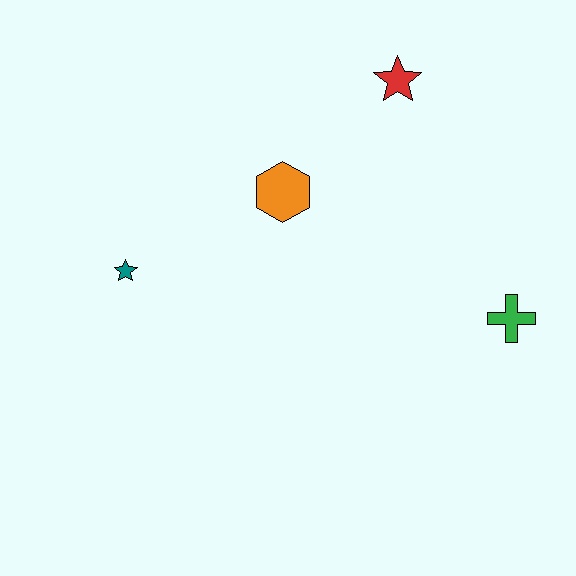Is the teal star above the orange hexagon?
No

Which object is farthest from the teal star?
The green cross is farthest from the teal star.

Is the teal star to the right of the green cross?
No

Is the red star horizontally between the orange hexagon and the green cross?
Yes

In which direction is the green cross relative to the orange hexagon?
The green cross is to the right of the orange hexagon.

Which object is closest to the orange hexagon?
The red star is closest to the orange hexagon.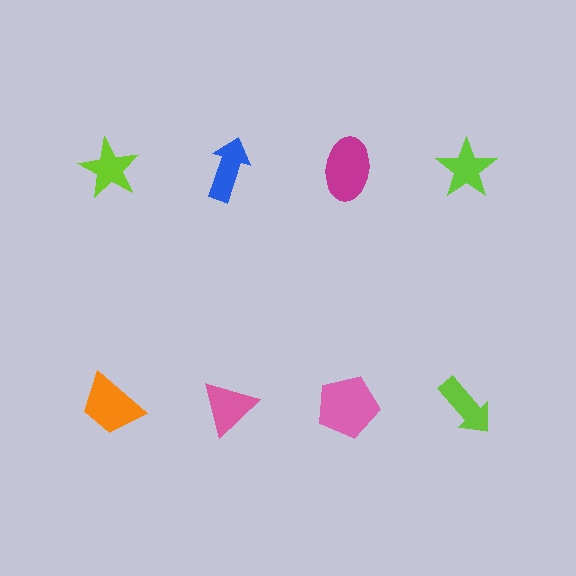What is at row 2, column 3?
A pink pentagon.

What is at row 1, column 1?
A lime star.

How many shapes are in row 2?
4 shapes.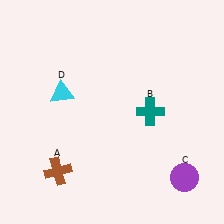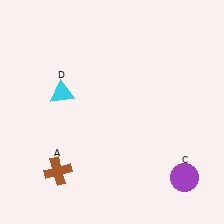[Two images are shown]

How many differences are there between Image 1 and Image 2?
There is 1 difference between the two images.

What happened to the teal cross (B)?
The teal cross (B) was removed in Image 2. It was in the top-right area of Image 1.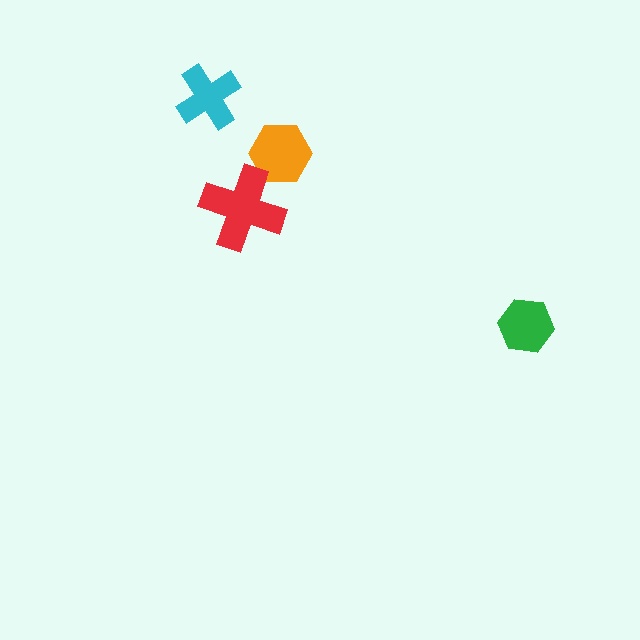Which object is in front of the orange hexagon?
The red cross is in front of the orange hexagon.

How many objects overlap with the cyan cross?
0 objects overlap with the cyan cross.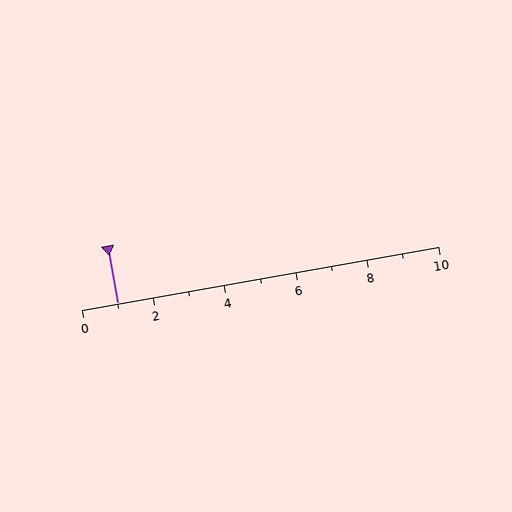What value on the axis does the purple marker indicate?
The marker indicates approximately 1.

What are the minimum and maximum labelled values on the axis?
The axis runs from 0 to 10.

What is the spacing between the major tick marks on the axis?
The major ticks are spaced 2 apart.